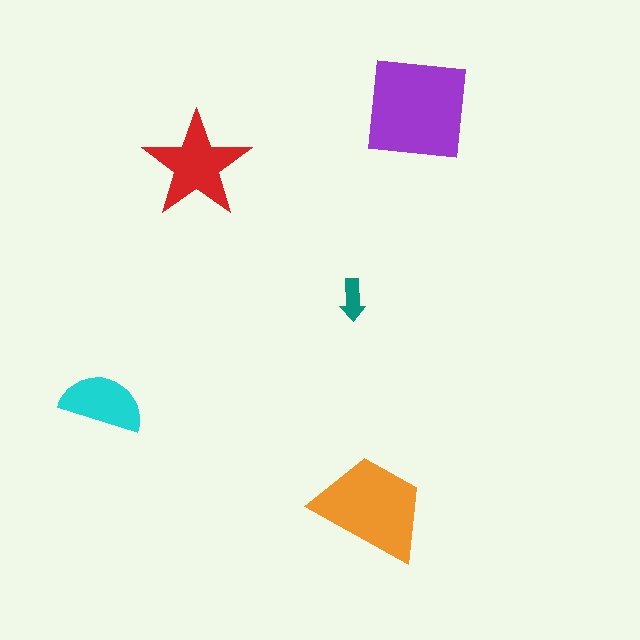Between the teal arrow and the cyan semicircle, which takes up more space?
The cyan semicircle.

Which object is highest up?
The purple square is topmost.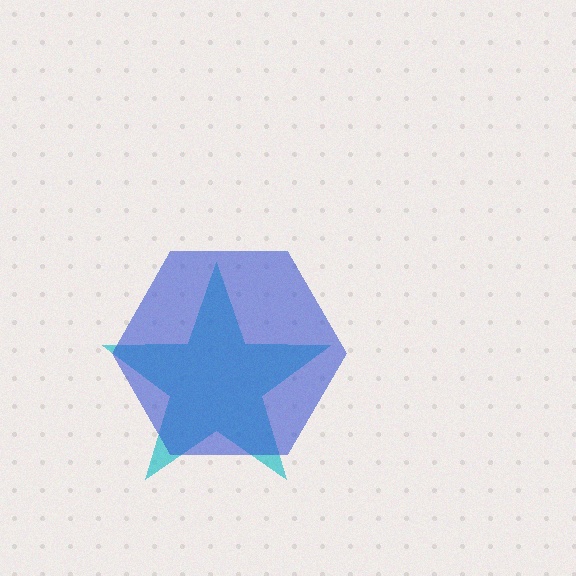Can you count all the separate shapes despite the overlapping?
Yes, there are 2 separate shapes.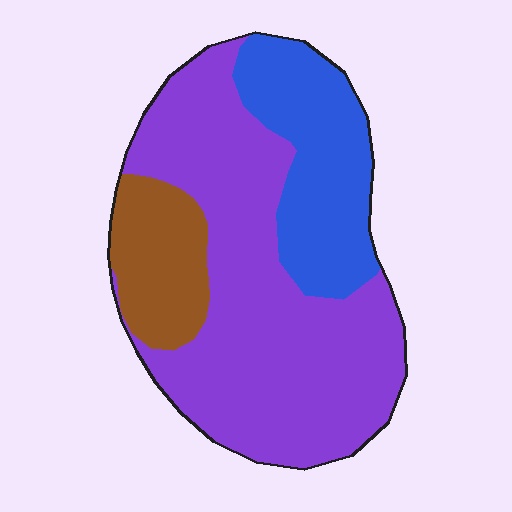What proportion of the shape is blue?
Blue covers about 25% of the shape.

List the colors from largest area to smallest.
From largest to smallest: purple, blue, brown.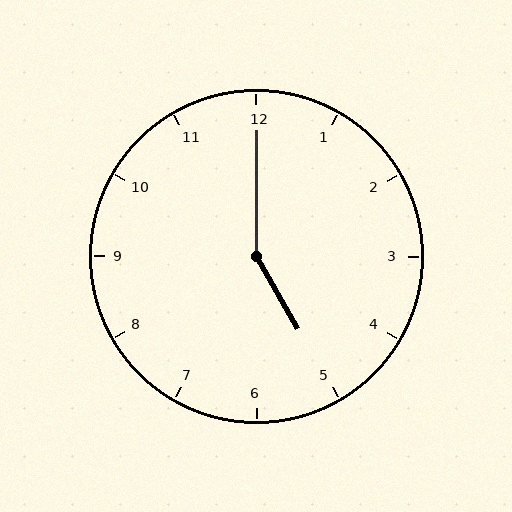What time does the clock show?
5:00.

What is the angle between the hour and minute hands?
Approximately 150 degrees.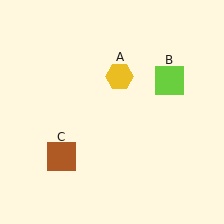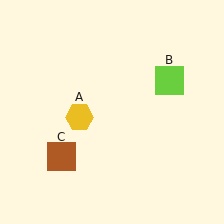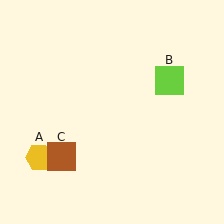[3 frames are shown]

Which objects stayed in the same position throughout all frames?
Lime square (object B) and brown square (object C) remained stationary.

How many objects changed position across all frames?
1 object changed position: yellow hexagon (object A).